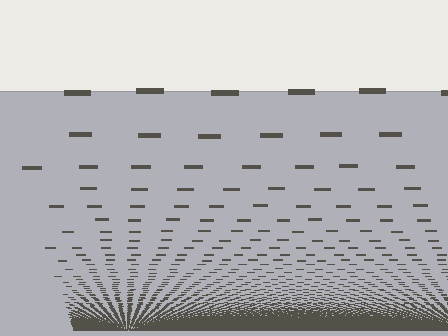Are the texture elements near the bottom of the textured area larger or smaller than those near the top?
Smaller. The gradient is inverted — elements near the bottom are smaller and denser.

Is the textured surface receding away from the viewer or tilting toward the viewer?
The surface appears to tilt toward the viewer. Texture elements get larger and sparser toward the top.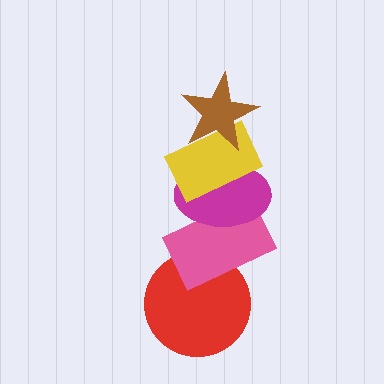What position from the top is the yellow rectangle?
The yellow rectangle is 2nd from the top.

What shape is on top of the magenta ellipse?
The yellow rectangle is on top of the magenta ellipse.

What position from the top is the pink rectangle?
The pink rectangle is 4th from the top.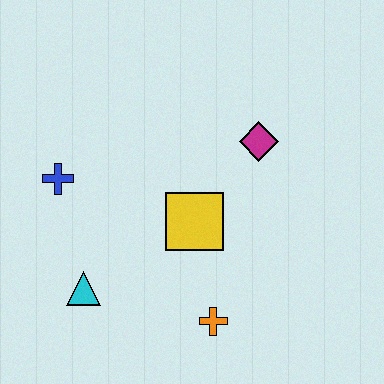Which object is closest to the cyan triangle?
The blue cross is closest to the cyan triangle.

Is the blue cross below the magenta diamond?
Yes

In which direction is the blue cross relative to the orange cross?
The blue cross is to the left of the orange cross.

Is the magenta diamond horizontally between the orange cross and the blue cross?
No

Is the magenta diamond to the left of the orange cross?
No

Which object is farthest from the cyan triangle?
The magenta diamond is farthest from the cyan triangle.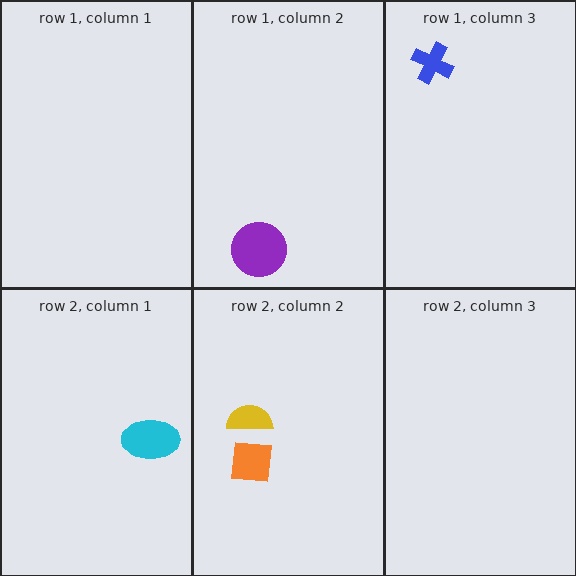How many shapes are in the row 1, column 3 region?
1.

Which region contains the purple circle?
The row 1, column 2 region.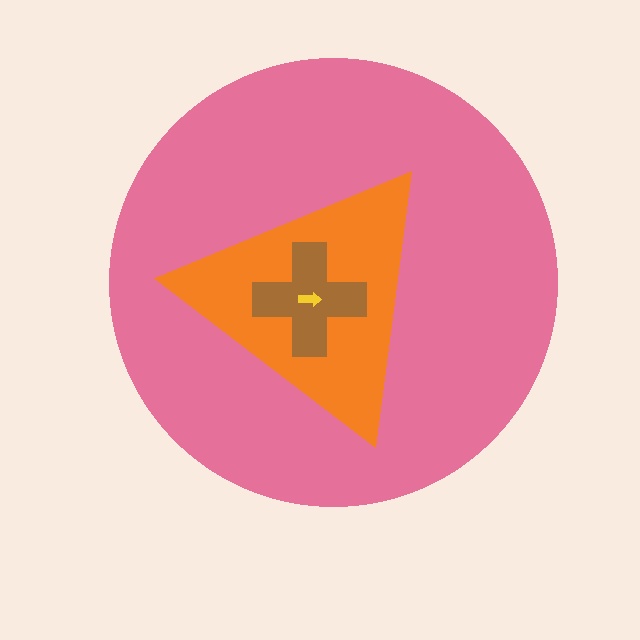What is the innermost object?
The yellow arrow.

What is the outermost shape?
The pink circle.